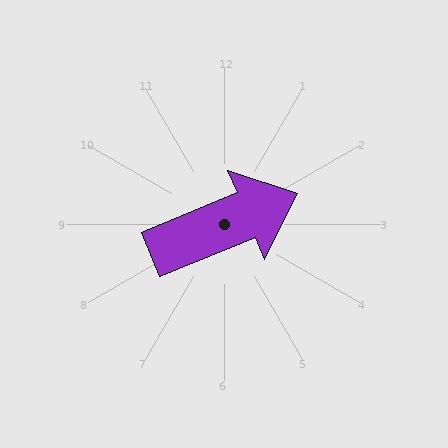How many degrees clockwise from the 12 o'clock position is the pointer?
Approximately 68 degrees.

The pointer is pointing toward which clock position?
Roughly 2 o'clock.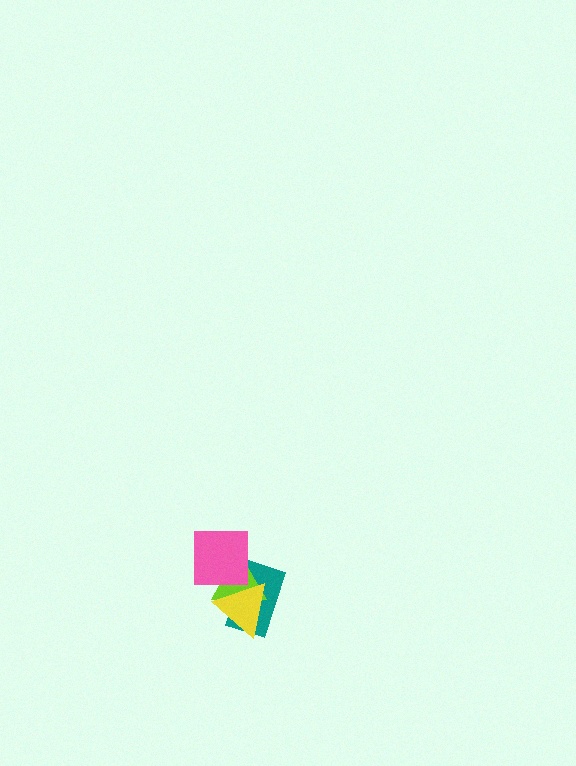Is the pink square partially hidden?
No, no other shape covers it.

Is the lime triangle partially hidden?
Yes, it is partially covered by another shape.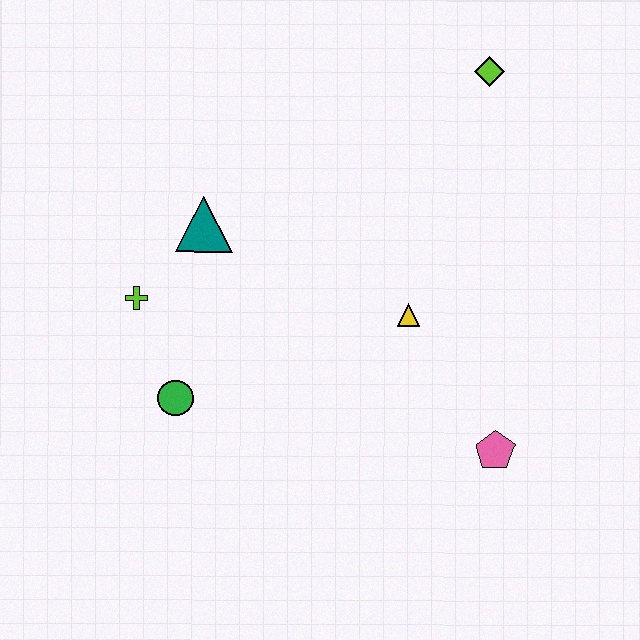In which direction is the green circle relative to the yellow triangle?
The green circle is to the left of the yellow triangle.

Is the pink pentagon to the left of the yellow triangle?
No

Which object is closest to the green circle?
The lime cross is closest to the green circle.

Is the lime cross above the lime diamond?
No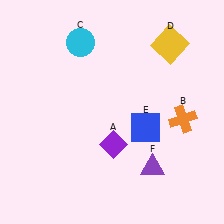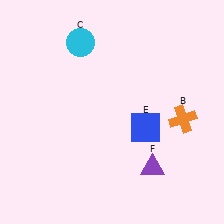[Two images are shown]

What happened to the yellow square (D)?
The yellow square (D) was removed in Image 2. It was in the top-right area of Image 1.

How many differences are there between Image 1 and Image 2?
There are 2 differences between the two images.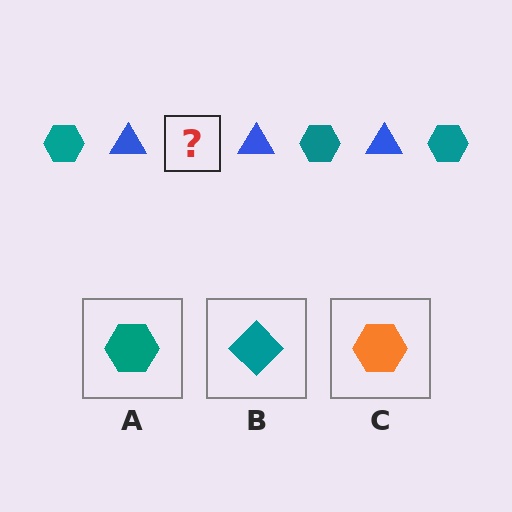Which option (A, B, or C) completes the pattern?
A.